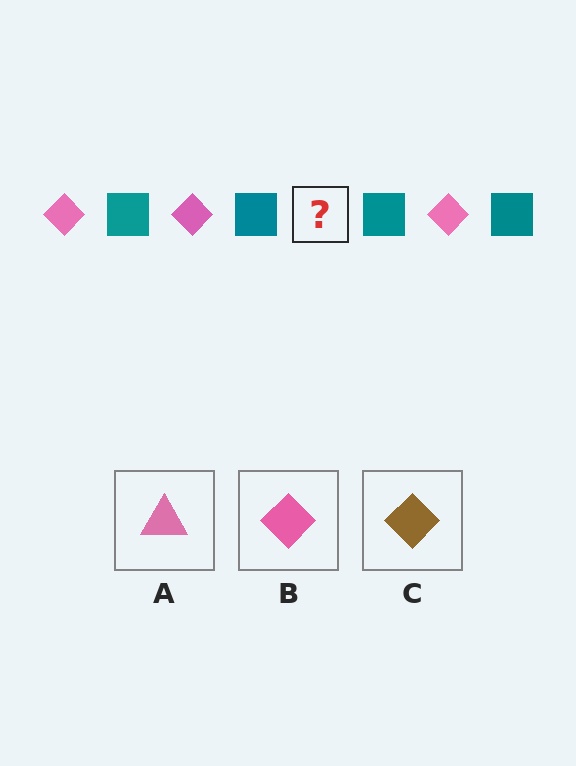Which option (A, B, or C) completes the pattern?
B.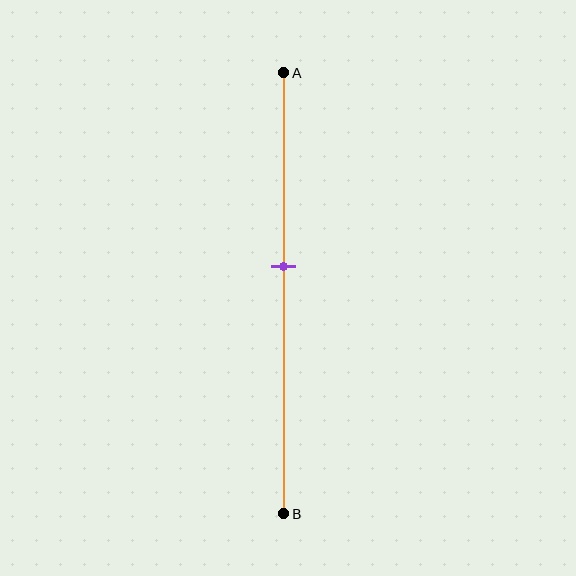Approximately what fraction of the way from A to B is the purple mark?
The purple mark is approximately 45% of the way from A to B.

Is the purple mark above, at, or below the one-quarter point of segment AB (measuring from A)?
The purple mark is below the one-quarter point of segment AB.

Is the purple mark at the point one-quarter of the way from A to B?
No, the mark is at about 45% from A, not at the 25% one-quarter point.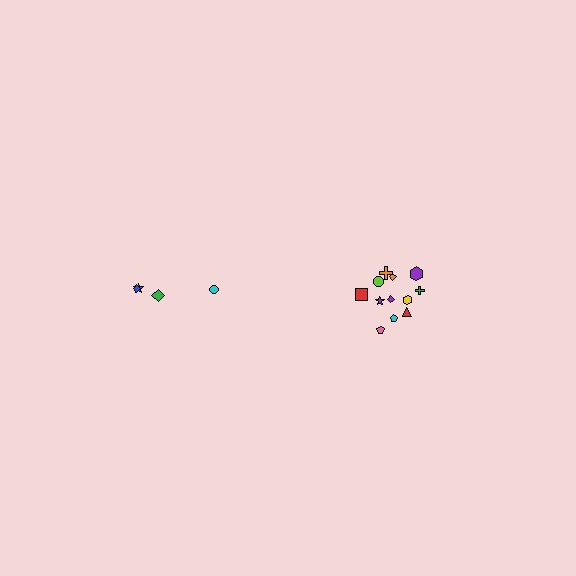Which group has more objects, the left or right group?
The right group.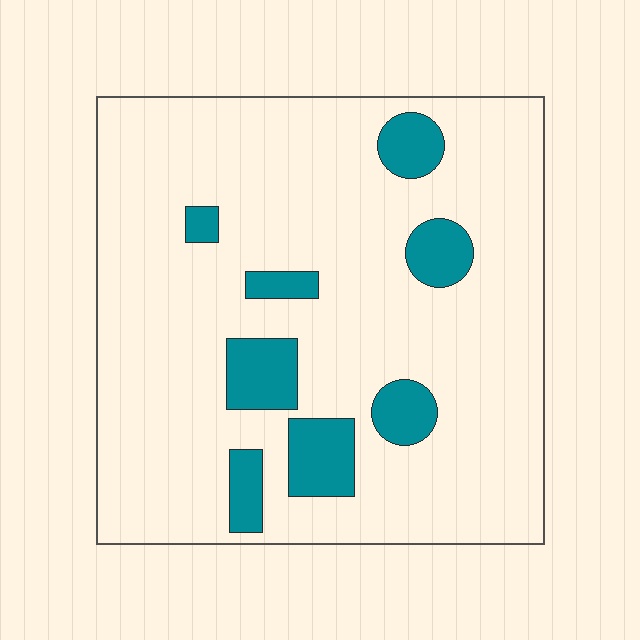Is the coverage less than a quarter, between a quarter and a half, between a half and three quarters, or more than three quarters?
Less than a quarter.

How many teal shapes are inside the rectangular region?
8.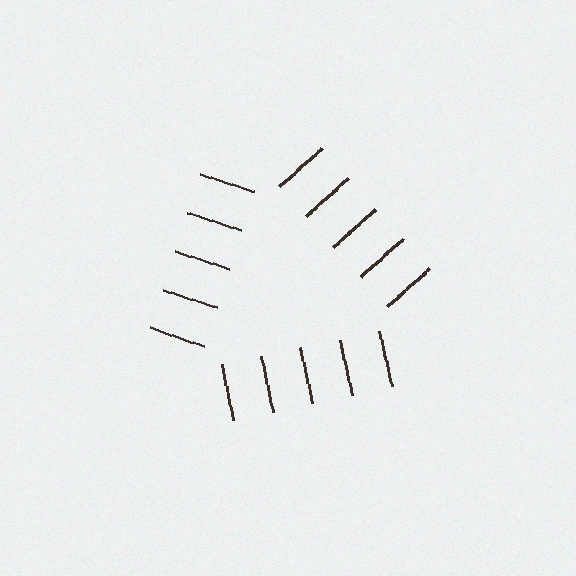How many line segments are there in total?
15 — 5 along each of the 3 edges.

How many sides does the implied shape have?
3 sides — the line-ends trace a triangle.